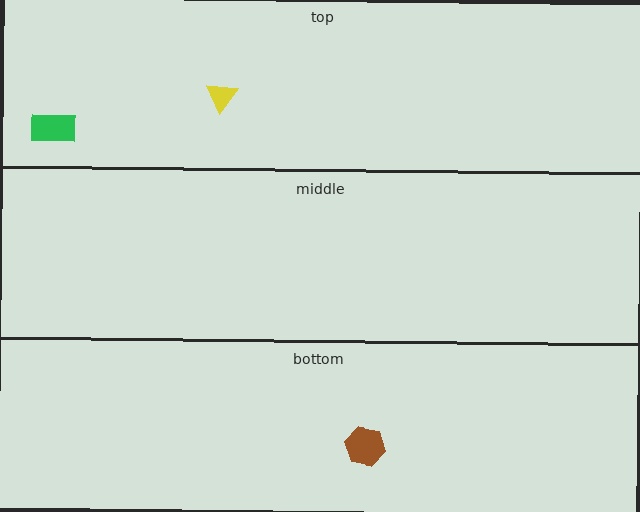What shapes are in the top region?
The green rectangle, the yellow triangle.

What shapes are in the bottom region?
The brown hexagon.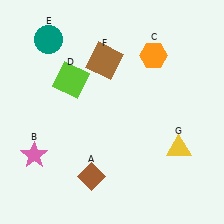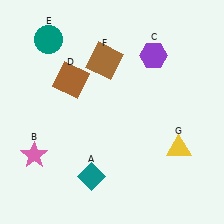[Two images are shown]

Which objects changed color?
A changed from brown to teal. C changed from orange to purple. D changed from lime to brown.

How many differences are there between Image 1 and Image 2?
There are 3 differences between the two images.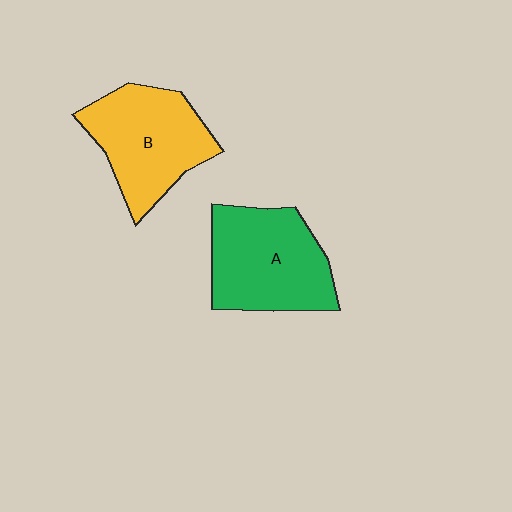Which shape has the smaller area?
Shape B (yellow).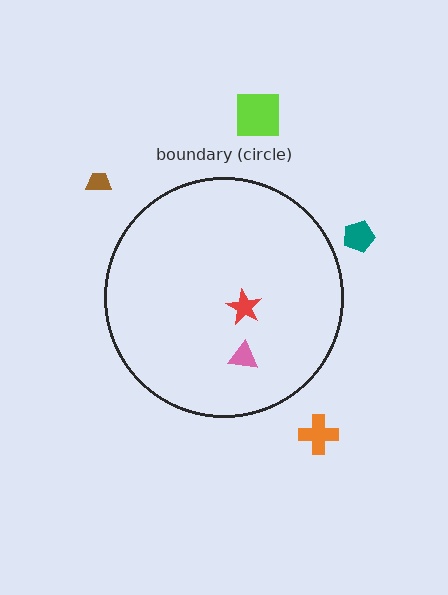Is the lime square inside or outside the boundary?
Outside.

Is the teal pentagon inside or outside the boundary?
Outside.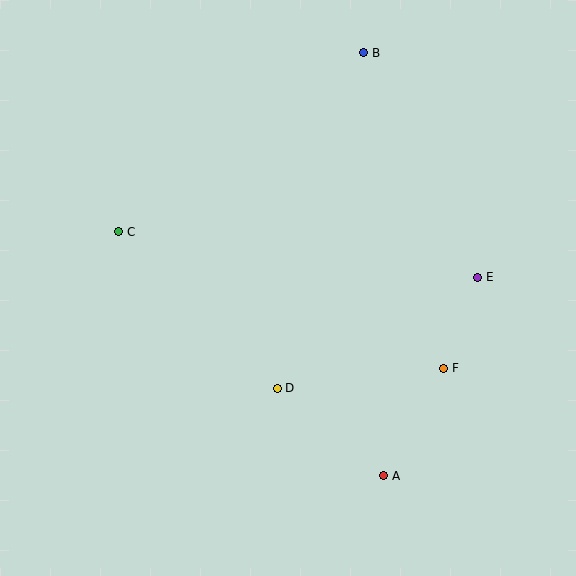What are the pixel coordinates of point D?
Point D is at (277, 388).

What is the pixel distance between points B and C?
The distance between B and C is 303 pixels.